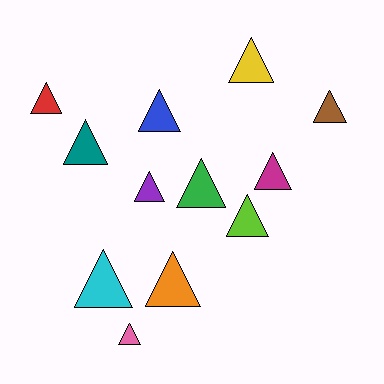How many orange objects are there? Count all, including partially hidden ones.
There is 1 orange object.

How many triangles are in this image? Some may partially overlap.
There are 12 triangles.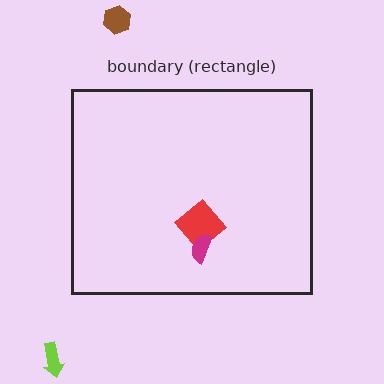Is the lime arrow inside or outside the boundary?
Outside.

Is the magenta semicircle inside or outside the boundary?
Inside.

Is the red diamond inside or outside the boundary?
Inside.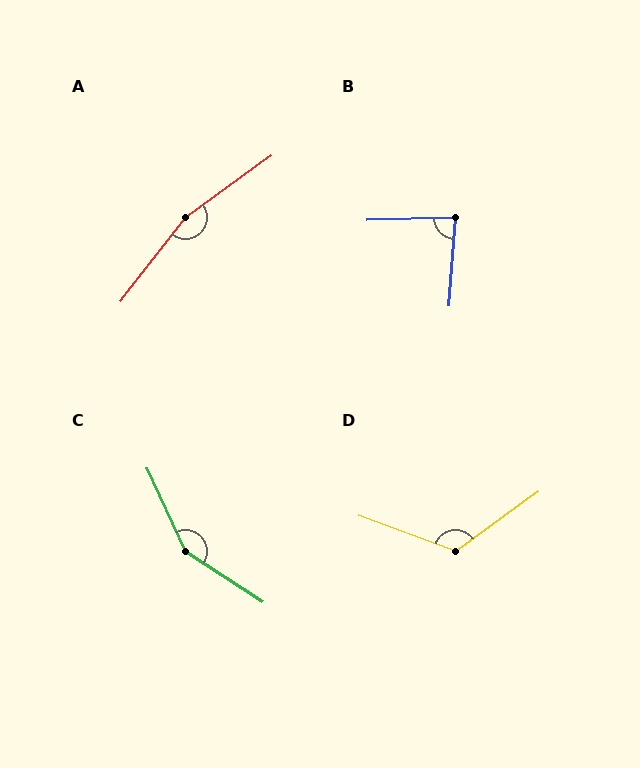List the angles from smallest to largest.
B (84°), D (124°), C (148°), A (164°).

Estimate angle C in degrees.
Approximately 148 degrees.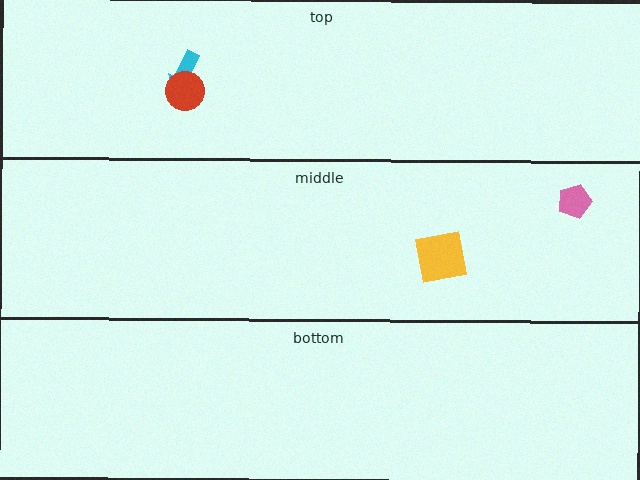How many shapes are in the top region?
2.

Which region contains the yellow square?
The middle region.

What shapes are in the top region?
The cyan arrow, the red circle.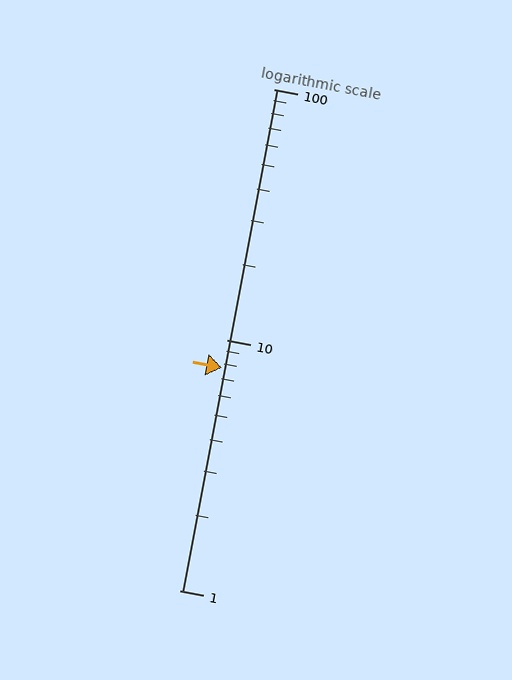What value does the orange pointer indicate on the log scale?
The pointer indicates approximately 7.7.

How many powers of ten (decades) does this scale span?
The scale spans 2 decades, from 1 to 100.